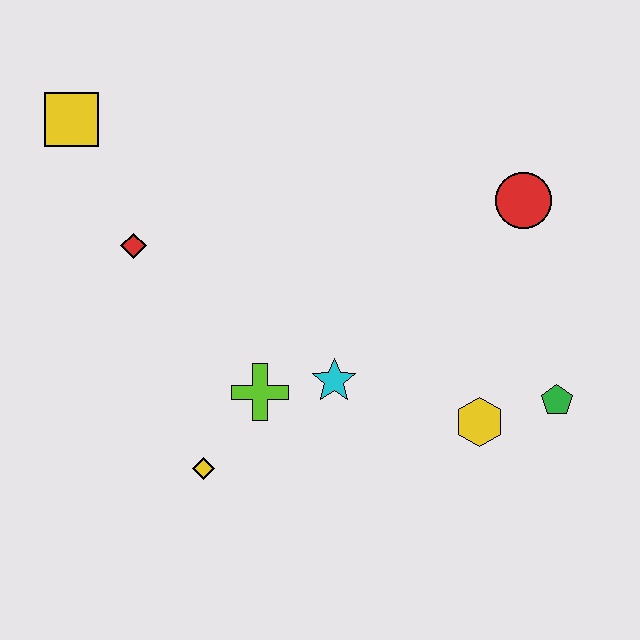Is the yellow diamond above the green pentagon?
No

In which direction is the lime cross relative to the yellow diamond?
The lime cross is above the yellow diamond.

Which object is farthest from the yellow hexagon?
The yellow square is farthest from the yellow hexagon.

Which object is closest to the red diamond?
The yellow square is closest to the red diamond.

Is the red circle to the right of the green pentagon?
No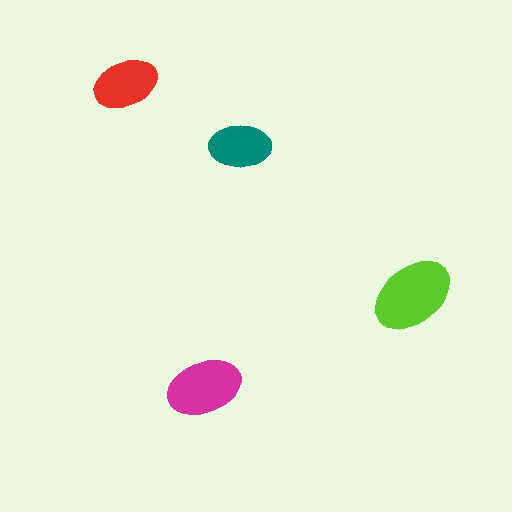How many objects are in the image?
There are 4 objects in the image.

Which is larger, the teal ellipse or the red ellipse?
The red one.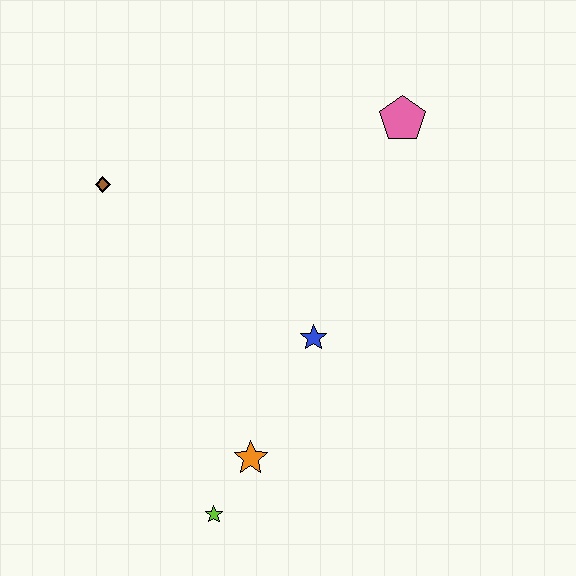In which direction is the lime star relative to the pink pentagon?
The lime star is below the pink pentagon.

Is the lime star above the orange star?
No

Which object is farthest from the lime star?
The pink pentagon is farthest from the lime star.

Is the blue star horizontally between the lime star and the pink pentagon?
Yes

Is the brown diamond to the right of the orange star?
No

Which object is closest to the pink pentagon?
The blue star is closest to the pink pentagon.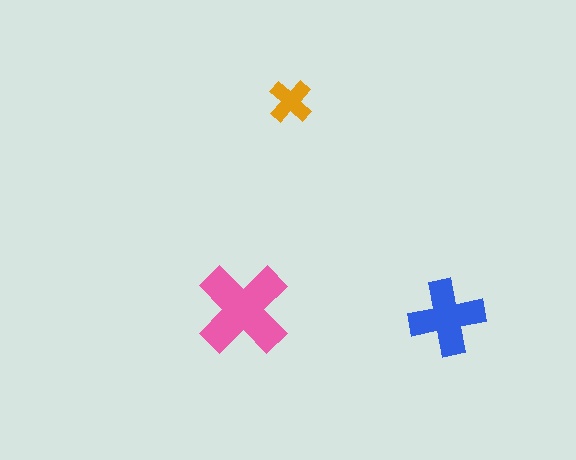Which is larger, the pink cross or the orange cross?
The pink one.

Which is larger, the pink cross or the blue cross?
The pink one.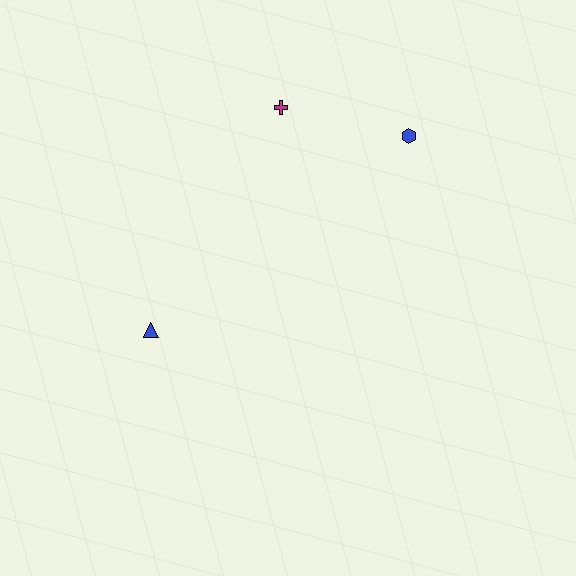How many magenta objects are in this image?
There is 1 magenta object.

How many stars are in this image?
There are no stars.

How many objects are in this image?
There are 3 objects.